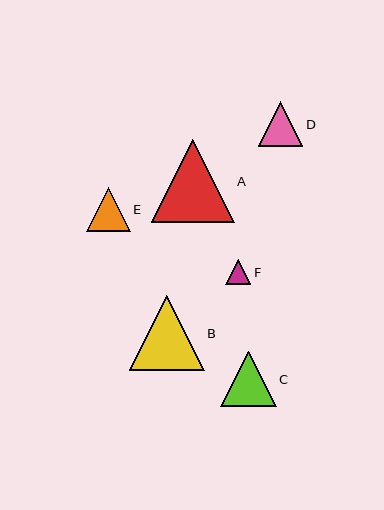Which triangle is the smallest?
Triangle F is the smallest with a size of approximately 25 pixels.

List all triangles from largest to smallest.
From largest to smallest: A, B, C, E, D, F.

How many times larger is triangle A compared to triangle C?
Triangle A is approximately 1.5 times the size of triangle C.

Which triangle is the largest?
Triangle A is the largest with a size of approximately 83 pixels.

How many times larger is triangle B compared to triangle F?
Triangle B is approximately 3.0 times the size of triangle F.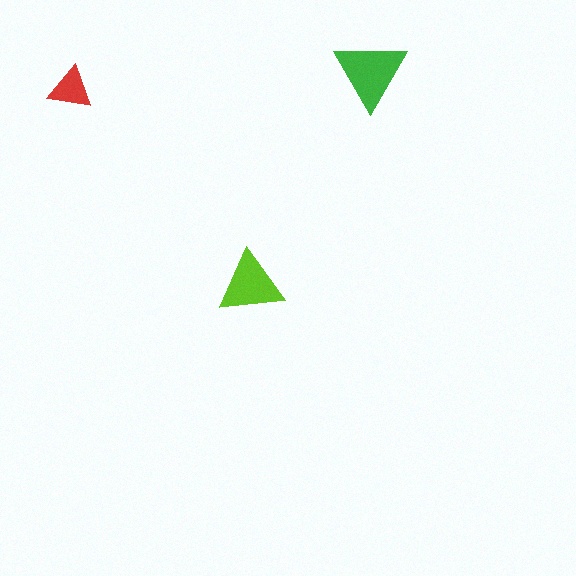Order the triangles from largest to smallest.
the green one, the lime one, the red one.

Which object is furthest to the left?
The red triangle is leftmost.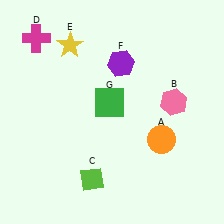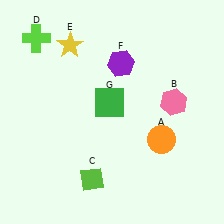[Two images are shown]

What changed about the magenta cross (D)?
In Image 1, D is magenta. In Image 2, it changed to lime.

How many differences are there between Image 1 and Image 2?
There is 1 difference between the two images.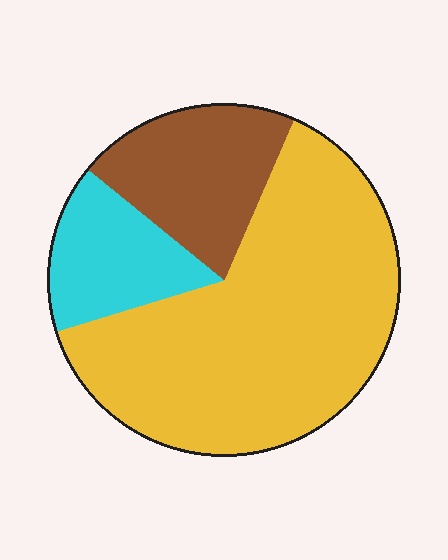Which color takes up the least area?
Cyan, at roughly 15%.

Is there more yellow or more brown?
Yellow.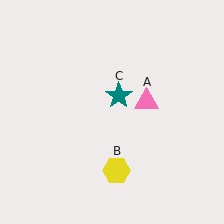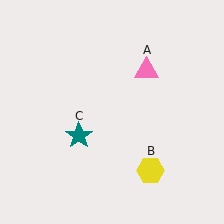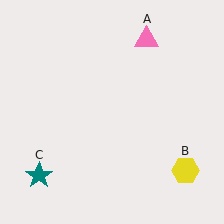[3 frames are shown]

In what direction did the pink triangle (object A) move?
The pink triangle (object A) moved up.